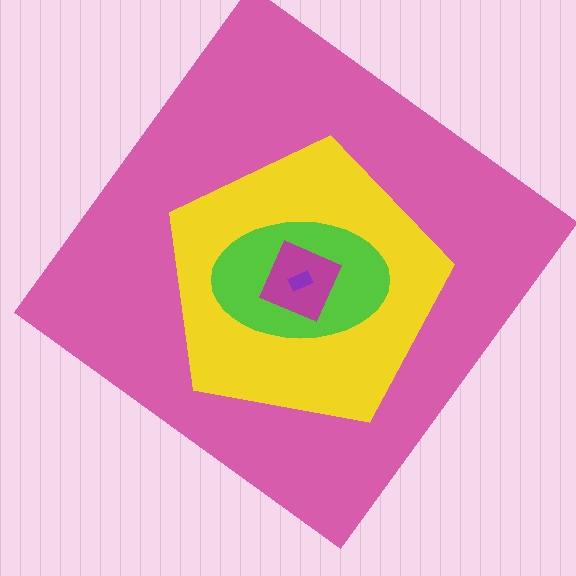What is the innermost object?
The purple rectangle.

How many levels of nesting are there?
5.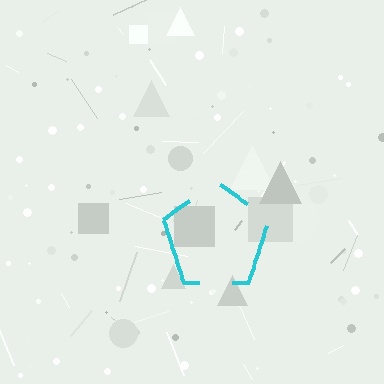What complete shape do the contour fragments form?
The contour fragments form a pentagon.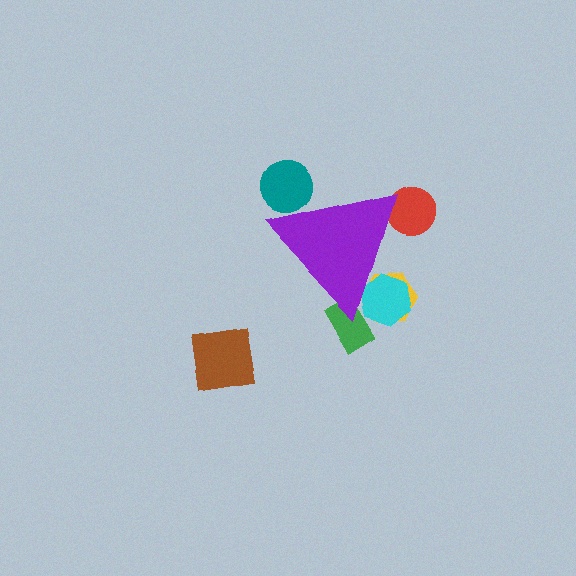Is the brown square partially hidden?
No, the brown square is fully visible.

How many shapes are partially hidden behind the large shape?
5 shapes are partially hidden.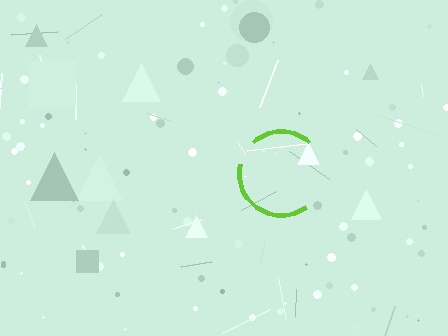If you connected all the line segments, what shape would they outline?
They would outline a circle.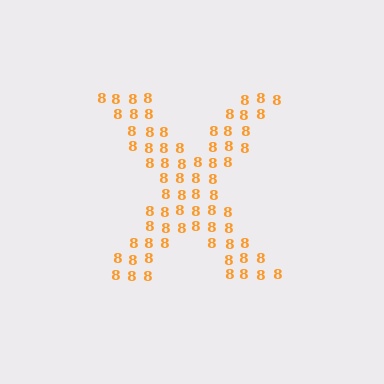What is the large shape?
The large shape is the letter X.